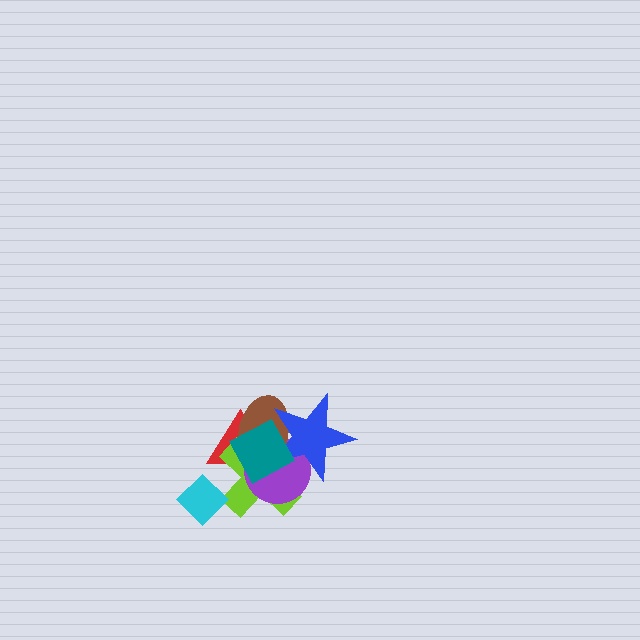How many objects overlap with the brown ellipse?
5 objects overlap with the brown ellipse.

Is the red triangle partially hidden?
Yes, it is partially covered by another shape.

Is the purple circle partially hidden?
Yes, it is partially covered by another shape.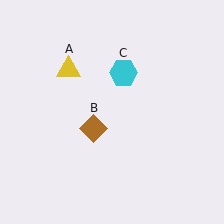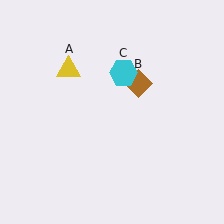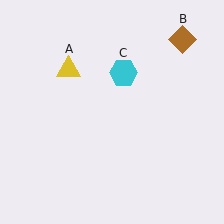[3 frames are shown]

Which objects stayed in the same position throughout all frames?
Yellow triangle (object A) and cyan hexagon (object C) remained stationary.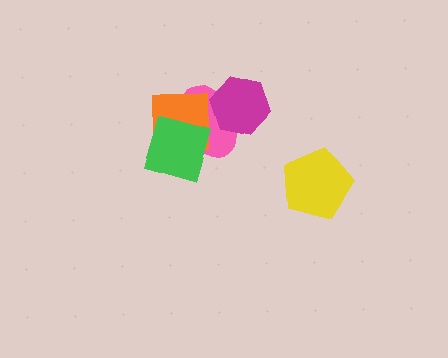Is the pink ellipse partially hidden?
Yes, it is partially covered by another shape.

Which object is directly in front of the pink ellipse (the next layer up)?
The orange square is directly in front of the pink ellipse.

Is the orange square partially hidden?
Yes, it is partially covered by another shape.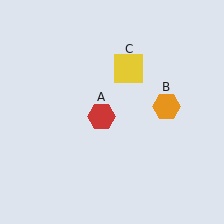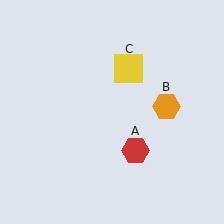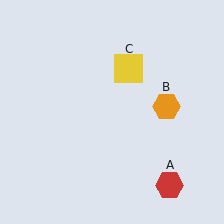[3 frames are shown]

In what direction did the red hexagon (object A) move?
The red hexagon (object A) moved down and to the right.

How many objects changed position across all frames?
1 object changed position: red hexagon (object A).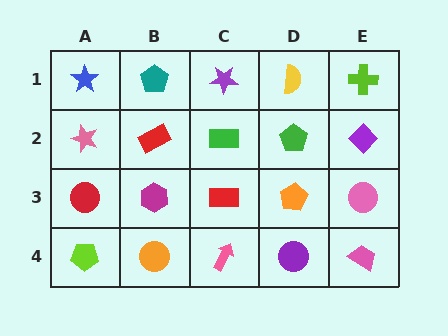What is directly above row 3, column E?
A purple diamond.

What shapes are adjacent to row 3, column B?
A red rectangle (row 2, column B), an orange circle (row 4, column B), a red circle (row 3, column A), a red rectangle (row 3, column C).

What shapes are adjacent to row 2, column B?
A teal pentagon (row 1, column B), a magenta hexagon (row 3, column B), a pink star (row 2, column A), a green rectangle (row 2, column C).